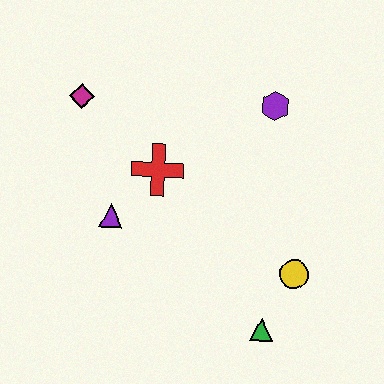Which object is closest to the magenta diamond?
The red cross is closest to the magenta diamond.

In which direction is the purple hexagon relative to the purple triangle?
The purple hexagon is to the right of the purple triangle.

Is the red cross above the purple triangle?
Yes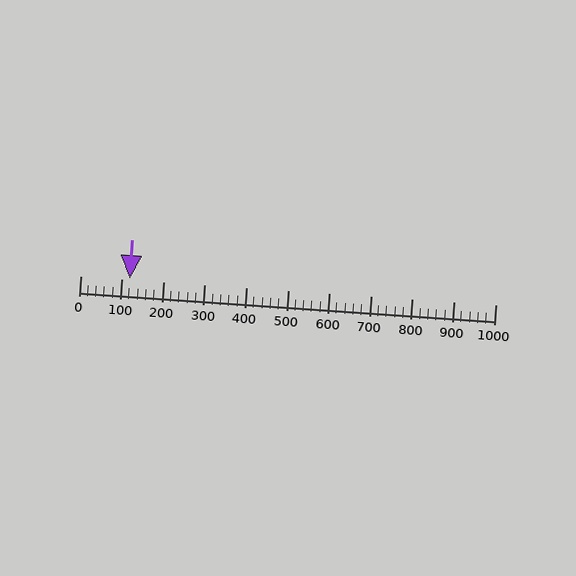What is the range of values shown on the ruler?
The ruler shows values from 0 to 1000.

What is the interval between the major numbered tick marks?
The major tick marks are spaced 100 units apart.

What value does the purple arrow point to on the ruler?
The purple arrow points to approximately 118.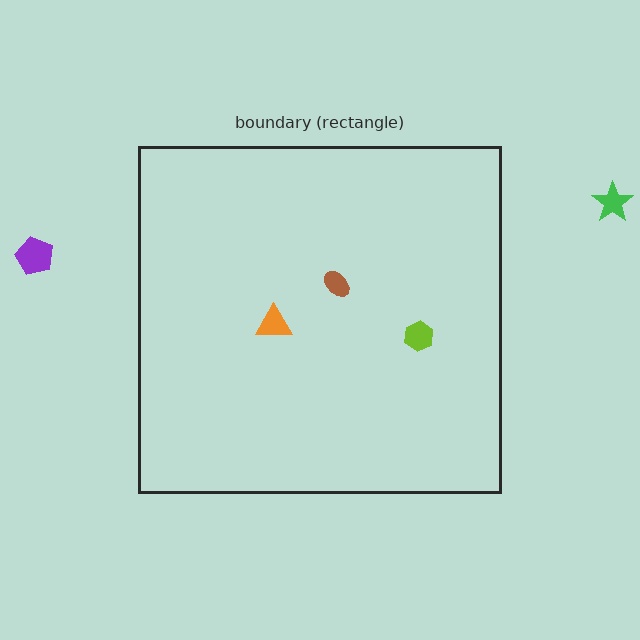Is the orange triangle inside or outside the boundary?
Inside.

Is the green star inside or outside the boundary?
Outside.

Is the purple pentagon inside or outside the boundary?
Outside.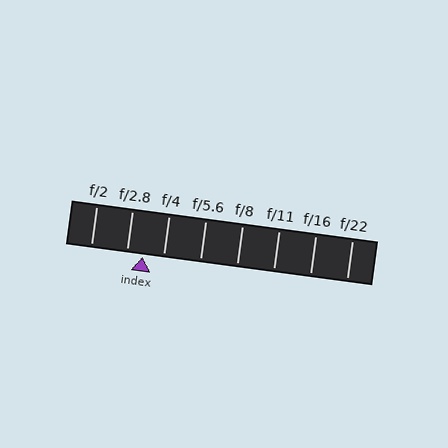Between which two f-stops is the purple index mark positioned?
The index mark is between f/2.8 and f/4.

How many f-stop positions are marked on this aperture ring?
There are 8 f-stop positions marked.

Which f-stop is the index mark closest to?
The index mark is closest to f/2.8.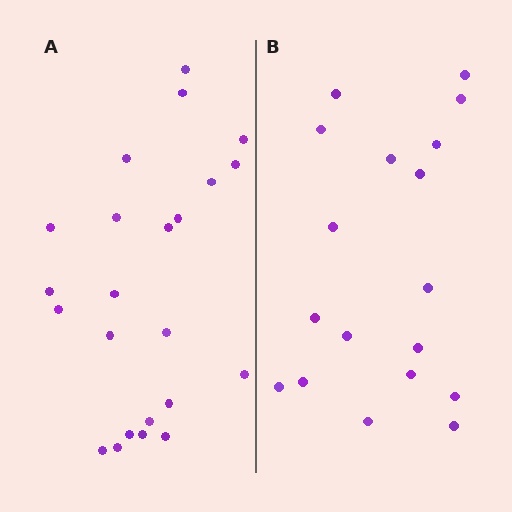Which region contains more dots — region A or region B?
Region A (the left region) has more dots.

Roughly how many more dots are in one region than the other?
Region A has about 5 more dots than region B.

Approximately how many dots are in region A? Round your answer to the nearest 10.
About 20 dots. (The exact count is 23, which rounds to 20.)